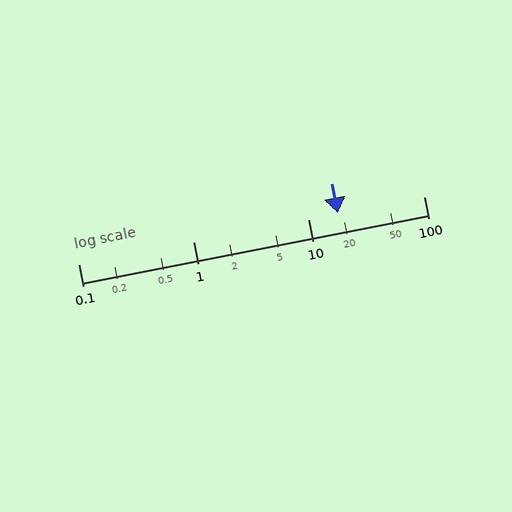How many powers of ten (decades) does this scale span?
The scale spans 3 decades, from 0.1 to 100.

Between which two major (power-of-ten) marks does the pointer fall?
The pointer is between 10 and 100.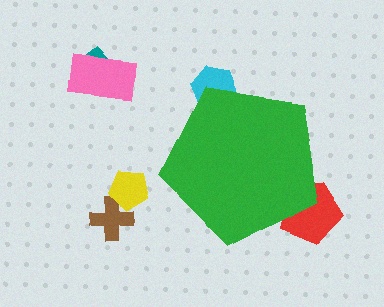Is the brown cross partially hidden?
No, the brown cross is fully visible.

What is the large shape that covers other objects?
A green pentagon.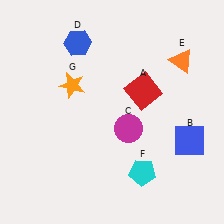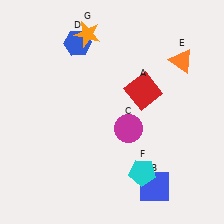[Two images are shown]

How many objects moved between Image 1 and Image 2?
2 objects moved between the two images.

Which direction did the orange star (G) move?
The orange star (G) moved up.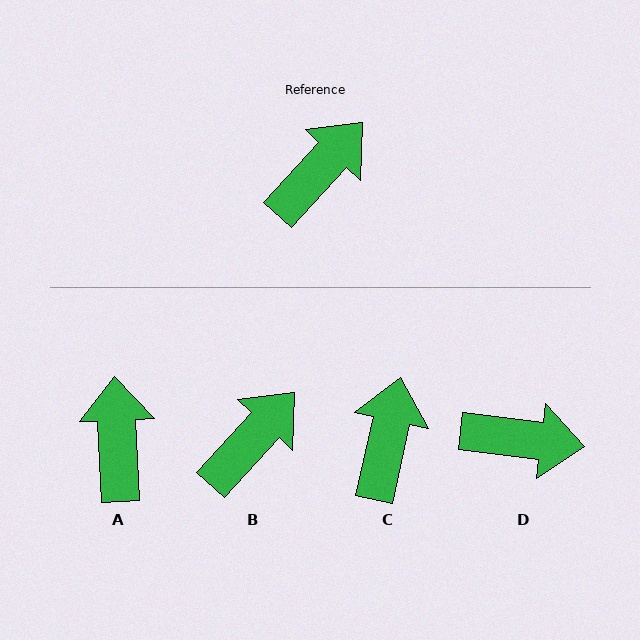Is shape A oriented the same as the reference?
No, it is off by about 45 degrees.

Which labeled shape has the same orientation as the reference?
B.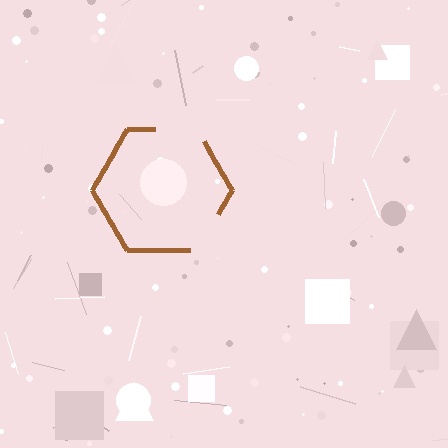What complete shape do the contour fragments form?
The contour fragments form a hexagon.